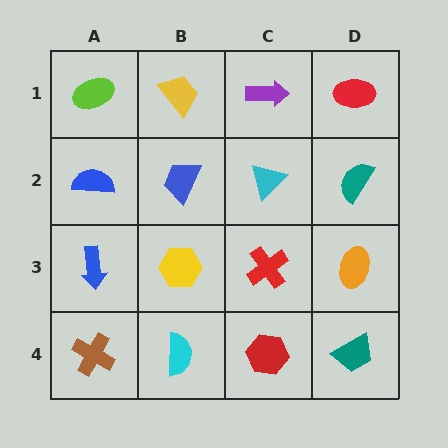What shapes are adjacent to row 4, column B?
A yellow hexagon (row 3, column B), a brown cross (row 4, column A), a red hexagon (row 4, column C).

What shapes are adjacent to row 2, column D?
A red ellipse (row 1, column D), an orange ellipse (row 3, column D), a cyan triangle (row 2, column C).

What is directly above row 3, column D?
A teal semicircle.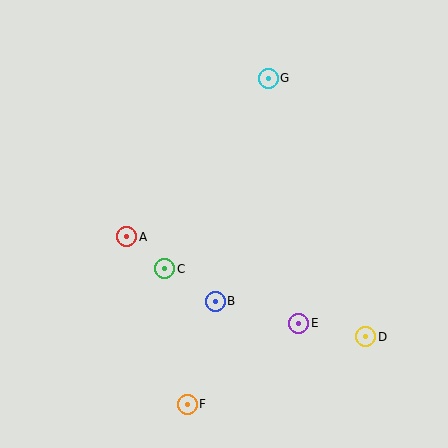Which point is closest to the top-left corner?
Point A is closest to the top-left corner.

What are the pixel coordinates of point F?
Point F is at (187, 404).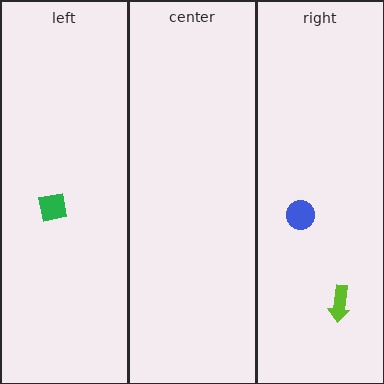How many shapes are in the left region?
1.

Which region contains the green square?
The left region.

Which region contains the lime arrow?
The right region.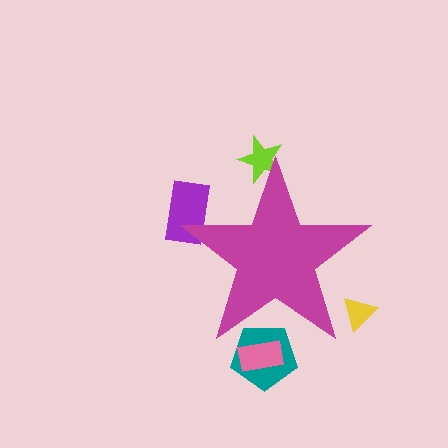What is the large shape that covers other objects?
A magenta star.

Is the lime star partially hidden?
Yes, the lime star is partially hidden behind the magenta star.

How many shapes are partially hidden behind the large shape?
5 shapes are partially hidden.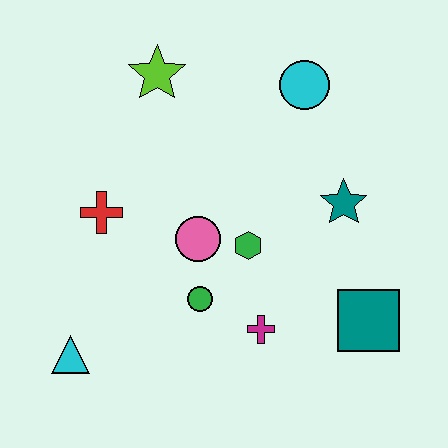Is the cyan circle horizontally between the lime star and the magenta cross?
No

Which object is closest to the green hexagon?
The pink circle is closest to the green hexagon.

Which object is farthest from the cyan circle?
The cyan triangle is farthest from the cyan circle.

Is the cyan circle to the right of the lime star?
Yes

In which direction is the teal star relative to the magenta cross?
The teal star is above the magenta cross.